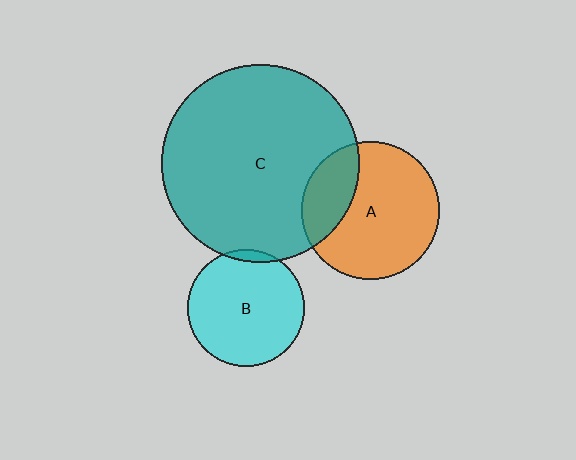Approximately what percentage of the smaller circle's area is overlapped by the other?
Approximately 25%.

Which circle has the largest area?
Circle C (teal).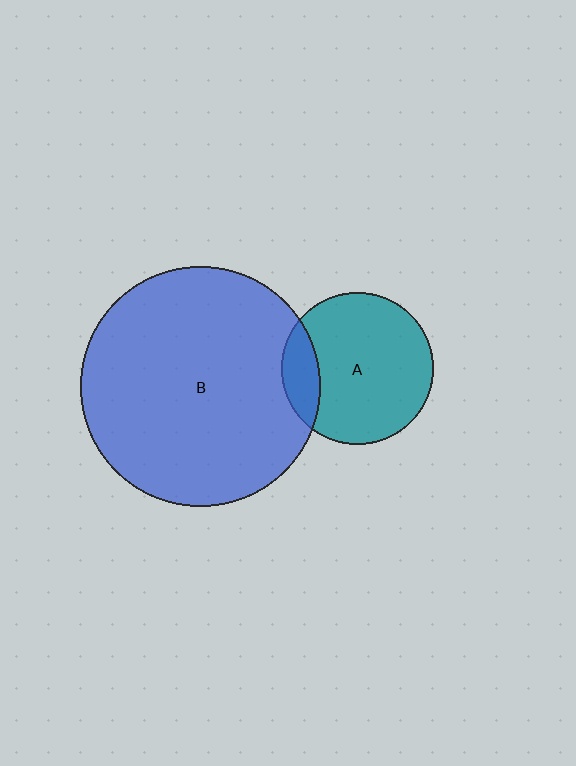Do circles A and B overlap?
Yes.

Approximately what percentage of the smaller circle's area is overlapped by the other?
Approximately 15%.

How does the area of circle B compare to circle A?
Approximately 2.5 times.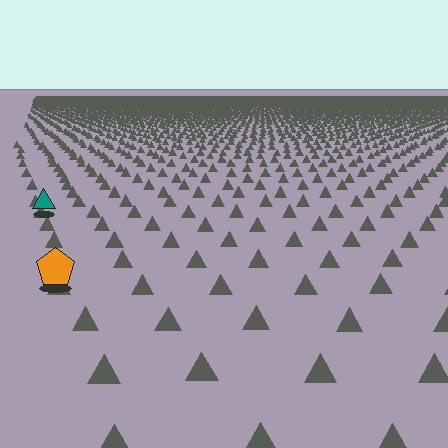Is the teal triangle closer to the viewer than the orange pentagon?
No. The orange pentagon is closer — you can tell from the texture gradient: the ground texture is coarser near it.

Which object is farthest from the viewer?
The teal triangle is farthest from the viewer. It appears smaller and the ground texture around it is denser.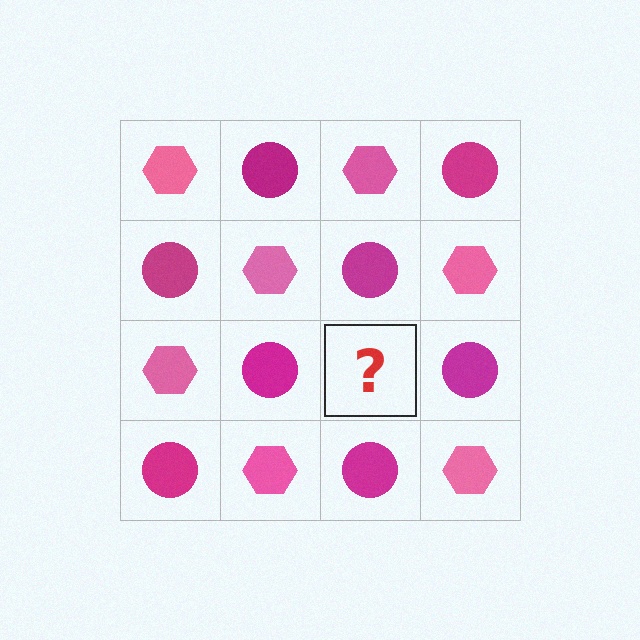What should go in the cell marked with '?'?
The missing cell should contain a pink hexagon.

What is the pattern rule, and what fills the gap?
The rule is that it alternates pink hexagon and magenta circle in a checkerboard pattern. The gap should be filled with a pink hexagon.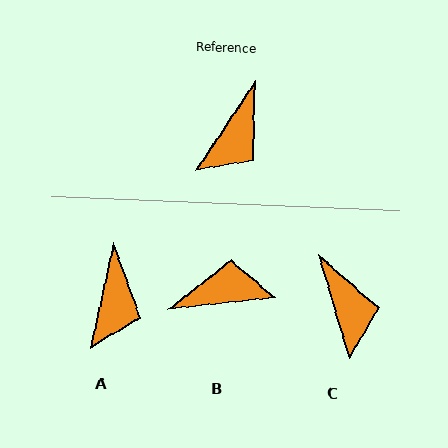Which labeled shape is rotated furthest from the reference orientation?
B, about 129 degrees away.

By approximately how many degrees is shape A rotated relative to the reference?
Approximately 21 degrees counter-clockwise.